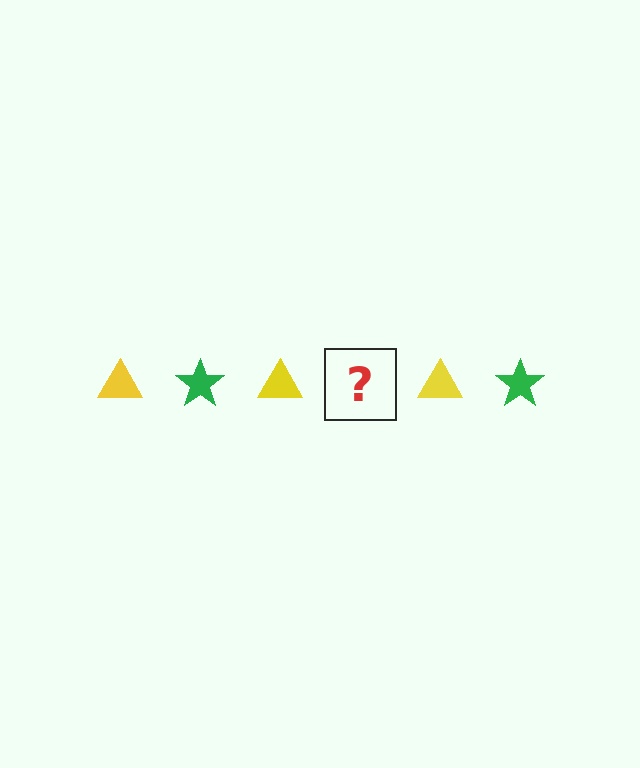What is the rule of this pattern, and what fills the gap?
The rule is that the pattern alternates between yellow triangle and green star. The gap should be filled with a green star.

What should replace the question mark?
The question mark should be replaced with a green star.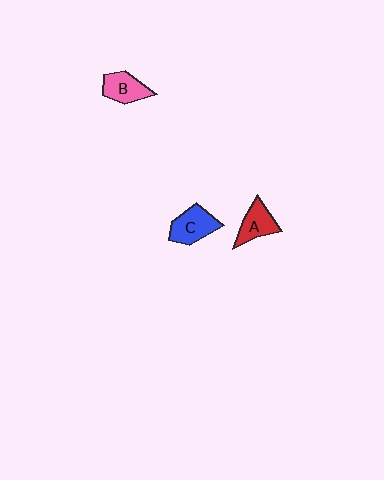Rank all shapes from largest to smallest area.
From largest to smallest: C (blue), B (pink), A (red).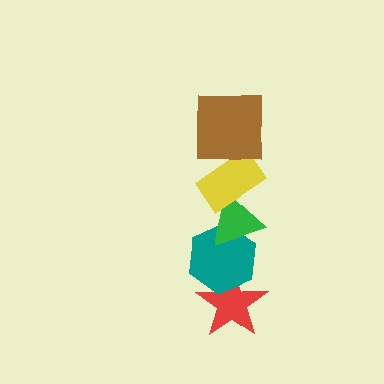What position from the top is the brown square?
The brown square is 1st from the top.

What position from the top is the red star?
The red star is 5th from the top.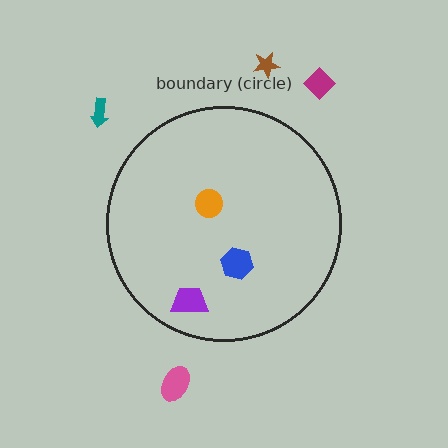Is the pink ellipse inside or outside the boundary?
Outside.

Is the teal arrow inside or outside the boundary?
Outside.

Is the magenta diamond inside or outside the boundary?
Outside.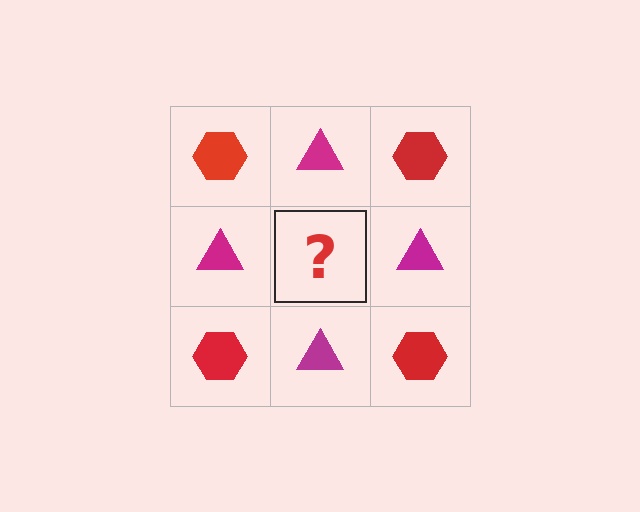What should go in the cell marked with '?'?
The missing cell should contain a red hexagon.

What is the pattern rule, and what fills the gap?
The rule is that it alternates red hexagon and magenta triangle in a checkerboard pattern. The gap should be filled with a red hexagon.